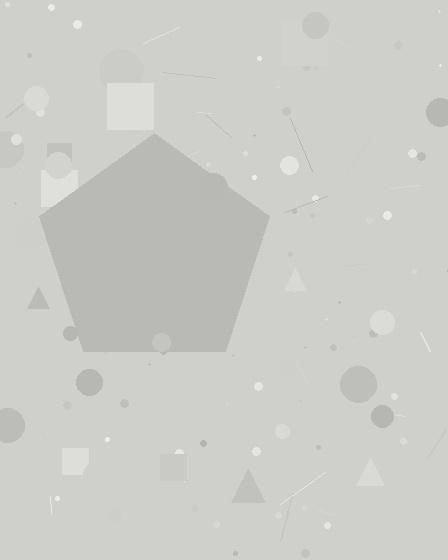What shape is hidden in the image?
A pentagon is hidden in the image.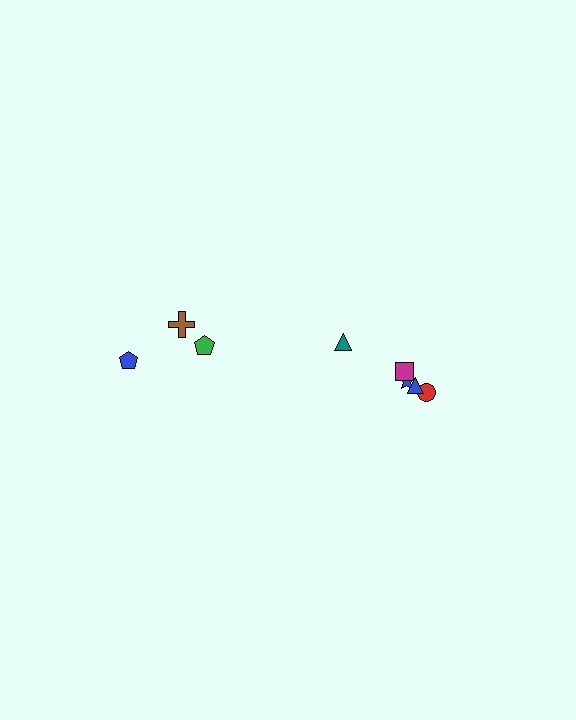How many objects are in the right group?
There are 5 objects.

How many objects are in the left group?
There are 3 objects.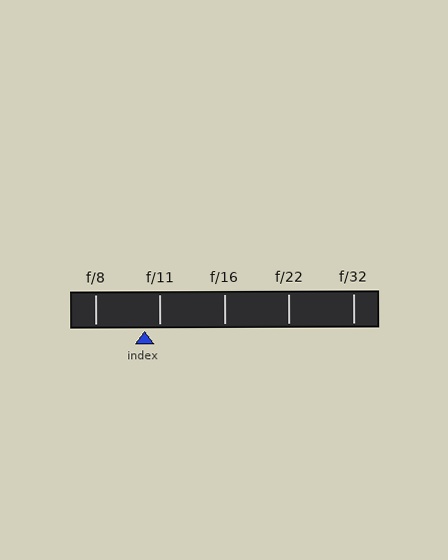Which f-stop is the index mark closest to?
The index mark is closest to f/11.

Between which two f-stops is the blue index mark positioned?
The index mark is between f/8 and f/11.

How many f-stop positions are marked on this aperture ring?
There are 5 f-stop positions marked.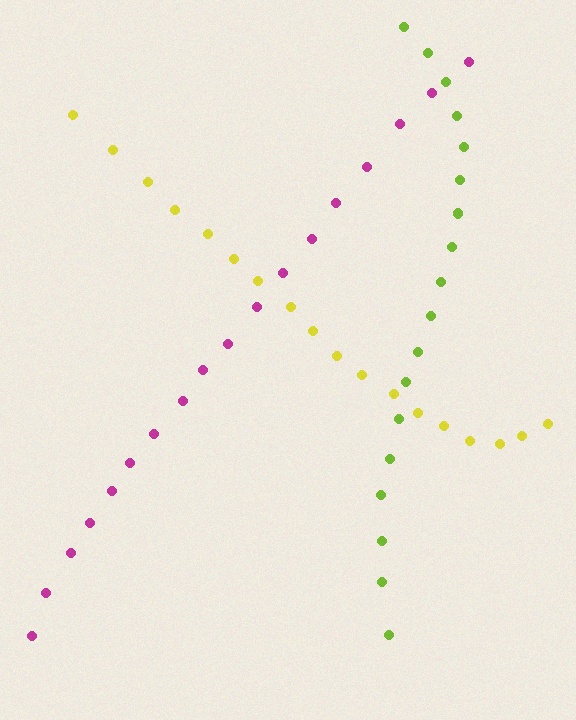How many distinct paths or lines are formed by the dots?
There are 3 distinct paths.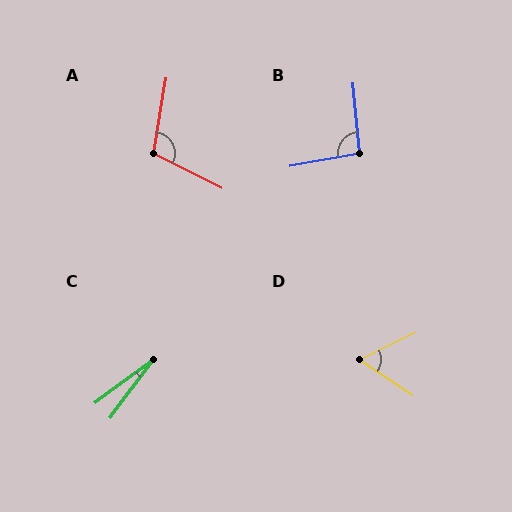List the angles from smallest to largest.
C (17°), D (60°), B (94°), A (107°).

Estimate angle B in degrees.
Approximately 94 degrees.